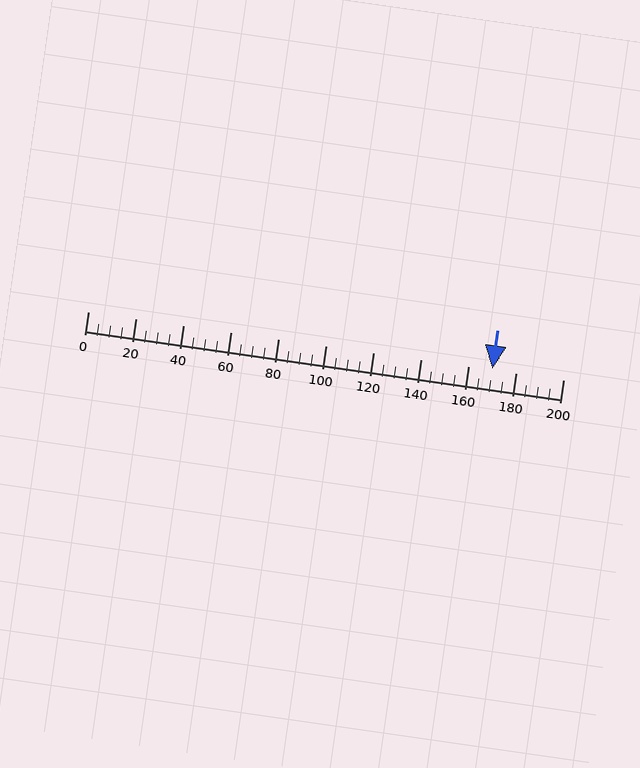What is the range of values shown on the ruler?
The ruler shows values from 0 to 200.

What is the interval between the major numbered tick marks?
The major tick marks are spaced 20 units apart.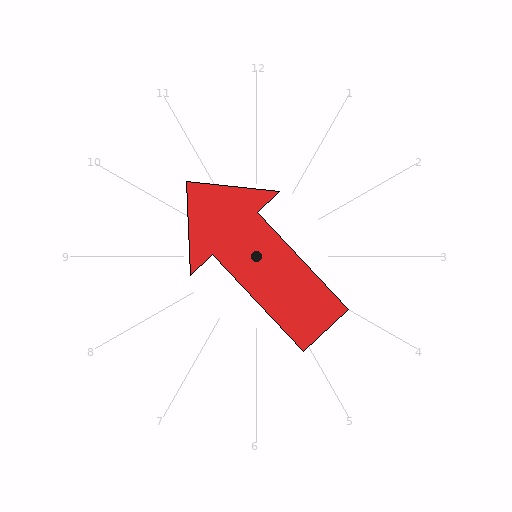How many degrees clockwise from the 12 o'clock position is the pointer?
Approximately 317 degrees.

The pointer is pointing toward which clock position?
Roughly 11 o'clock.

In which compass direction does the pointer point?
Northwest.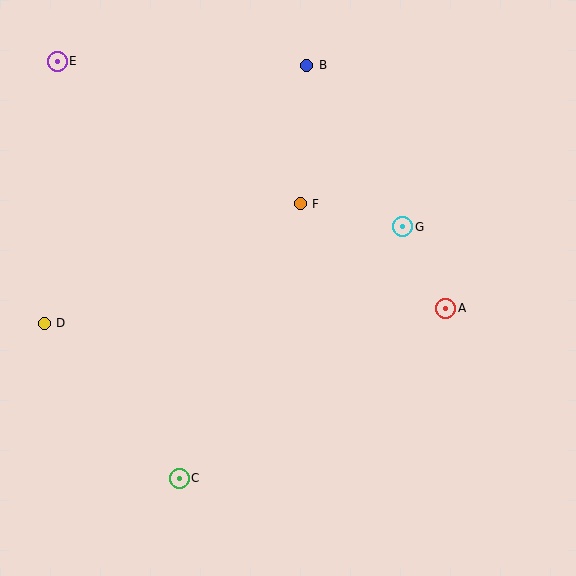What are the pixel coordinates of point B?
Point B is at (307, 65).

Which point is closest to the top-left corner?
Point E is closest to the top-left corner.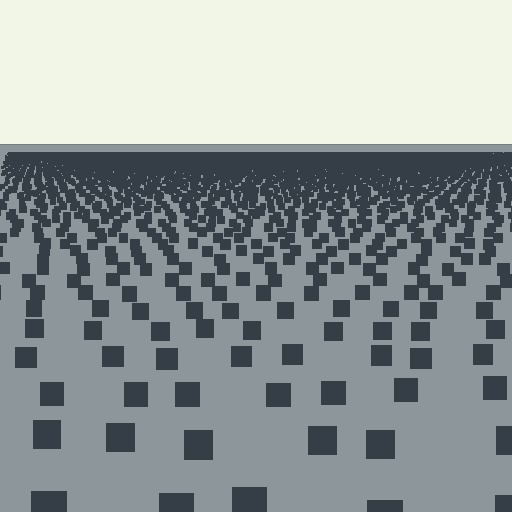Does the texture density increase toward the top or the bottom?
Density increases toward the top.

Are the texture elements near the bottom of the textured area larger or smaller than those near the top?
Larger. Near the bottom, elements are closer to the viewer and appear at a bigger on-screen size.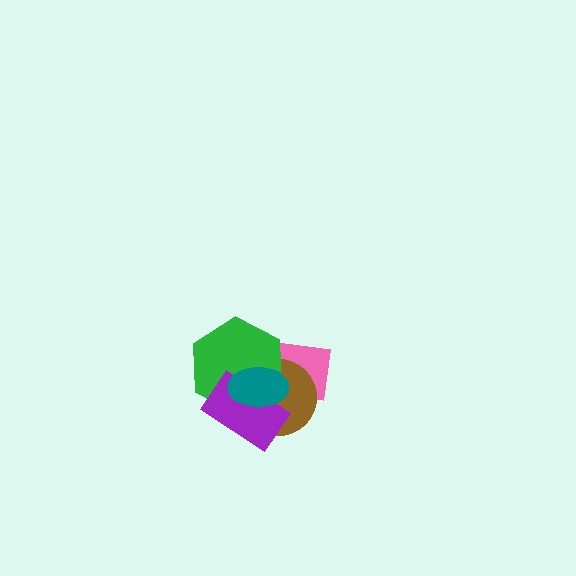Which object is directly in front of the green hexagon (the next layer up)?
The purple rectangle is directly in front of the green hexagon.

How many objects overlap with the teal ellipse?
4 objects overlap with the teal ellipse.